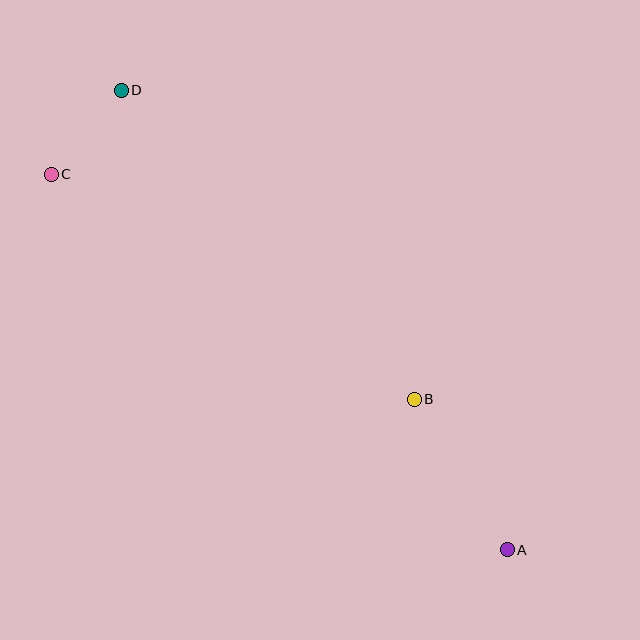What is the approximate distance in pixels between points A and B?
The distance between A and B is approximately 177 pixels.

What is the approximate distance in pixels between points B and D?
The distance between B and D is approximately 426 pixels.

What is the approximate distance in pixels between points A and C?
The distance between A and C is approximately 591 pixels.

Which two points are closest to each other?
Points C and D are closest to each other.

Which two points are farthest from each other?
Points A and D are farthest from each other.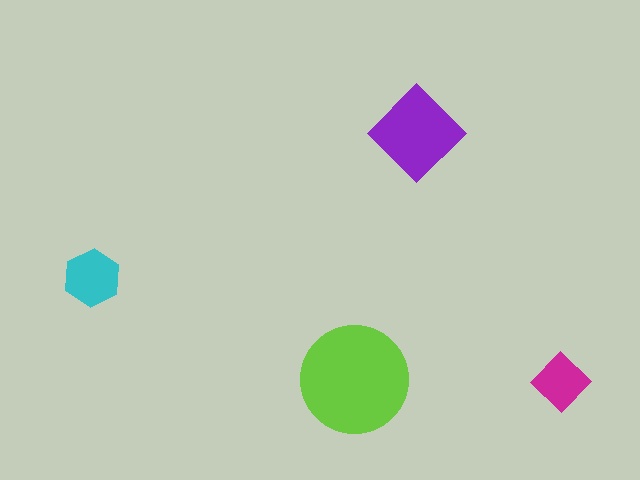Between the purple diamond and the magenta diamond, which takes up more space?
The purple diamond.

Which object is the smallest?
The magenta diamond.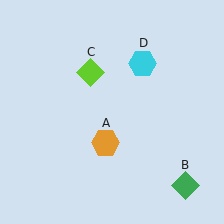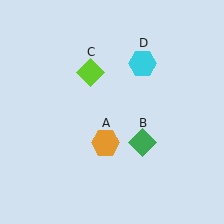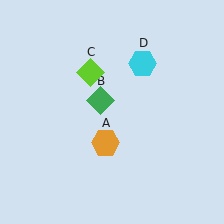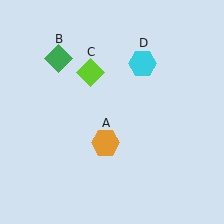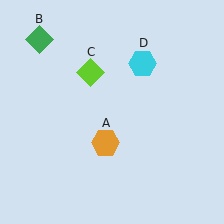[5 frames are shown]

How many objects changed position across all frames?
1 object changed position: green diamond (object B).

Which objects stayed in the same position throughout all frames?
Orange hexagon (object A) and lime diamond (object C) and cyan hexagon (object D) remained stationary.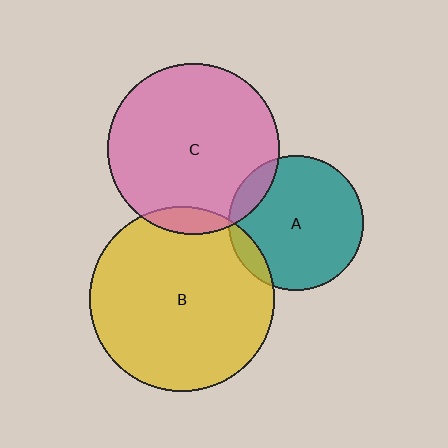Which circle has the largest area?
Circle B (yellow).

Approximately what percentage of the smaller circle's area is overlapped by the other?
Approximately 10%.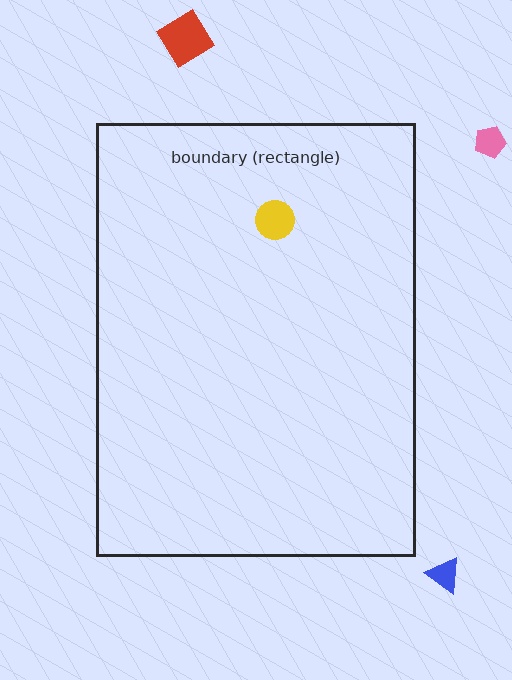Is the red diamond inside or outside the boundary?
Outside.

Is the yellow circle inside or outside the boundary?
Inside.